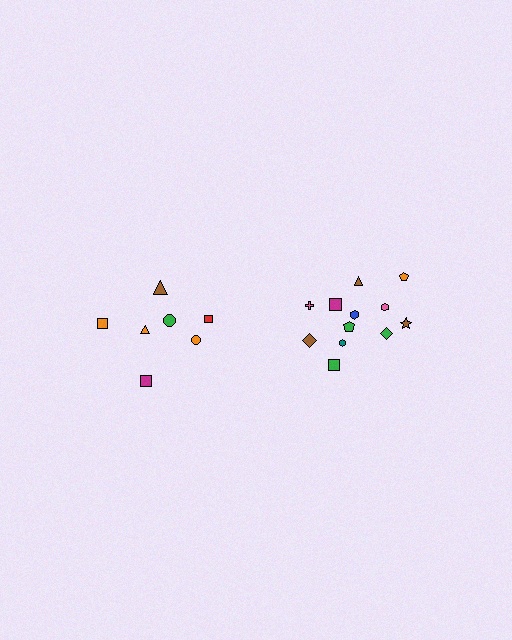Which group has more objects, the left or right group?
The right group.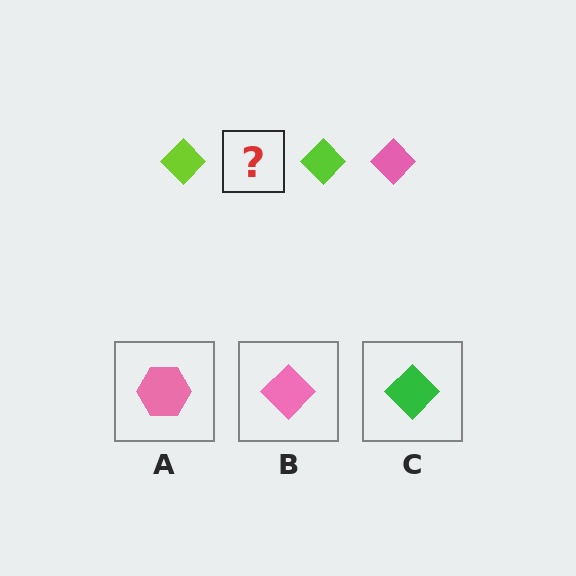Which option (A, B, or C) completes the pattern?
B.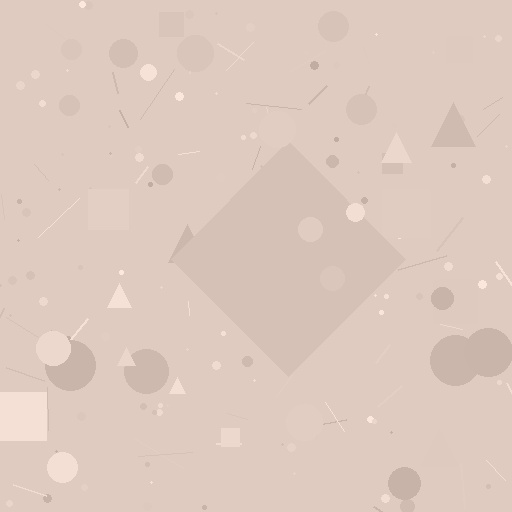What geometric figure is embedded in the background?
A diamond is embedded in the background.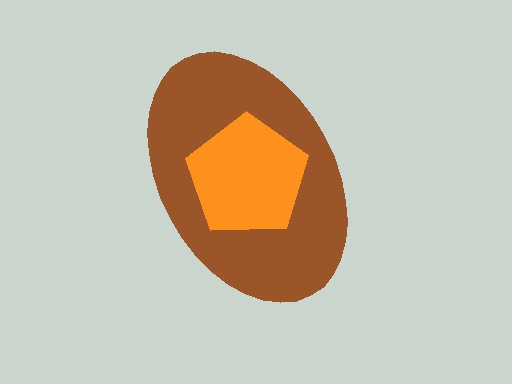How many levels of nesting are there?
2.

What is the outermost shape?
The brown ellipse.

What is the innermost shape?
The orange pentagon.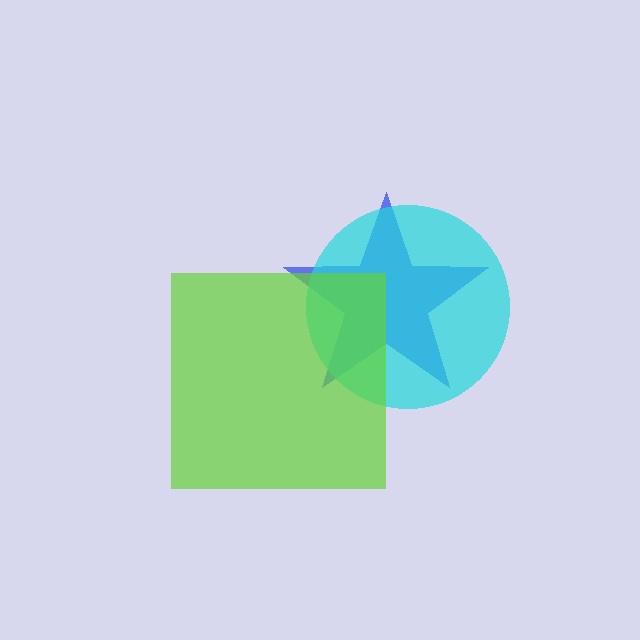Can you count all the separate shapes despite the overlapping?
Yes, there are 3 separate shapes.